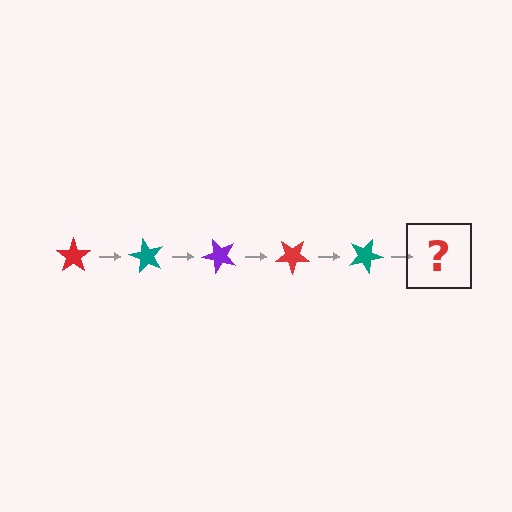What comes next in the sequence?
The next element should be a purple star, rotated 300 degrees from the start.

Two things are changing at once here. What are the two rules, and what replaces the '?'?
The two rules are that it rotates 60 degrees each step and the color cycles through red, teal, and purple. The '?' should be a purple star, rotated 300 degrees from the start.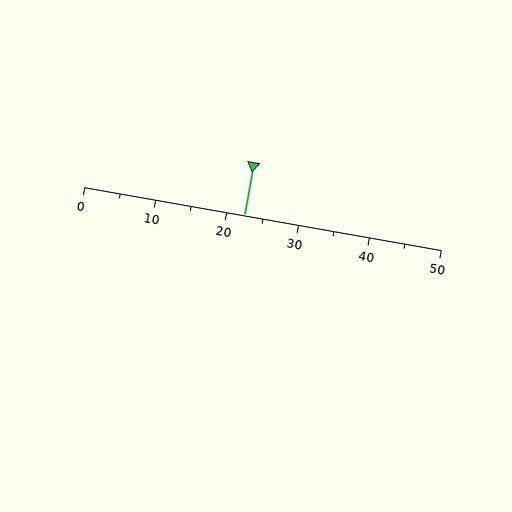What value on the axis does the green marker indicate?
The marker indicates approximately 22.5.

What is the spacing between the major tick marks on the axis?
The major ticks are spaced 10 apart.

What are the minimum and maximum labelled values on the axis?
The axis runs from 0 to 50.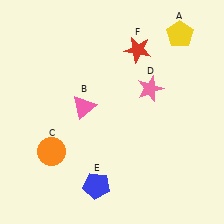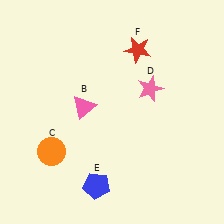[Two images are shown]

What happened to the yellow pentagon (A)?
The yellow pentagon (A) was removed in Image 2. It was in the top-right area of Image 1.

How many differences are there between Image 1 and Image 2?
There is 1 difference between the two images.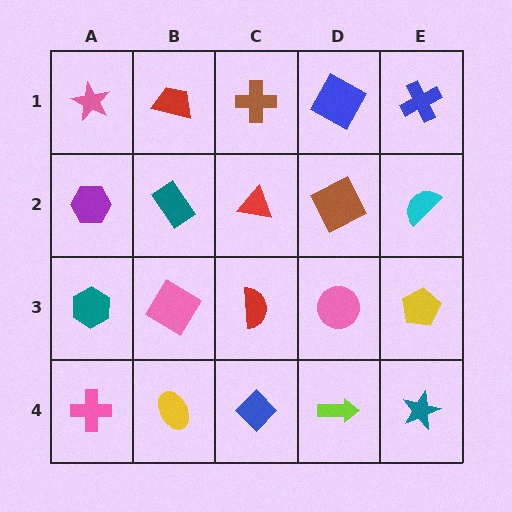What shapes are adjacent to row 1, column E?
A cyan semicircle (row 2, column E), a blue square (row 1, column D).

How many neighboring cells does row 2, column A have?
3.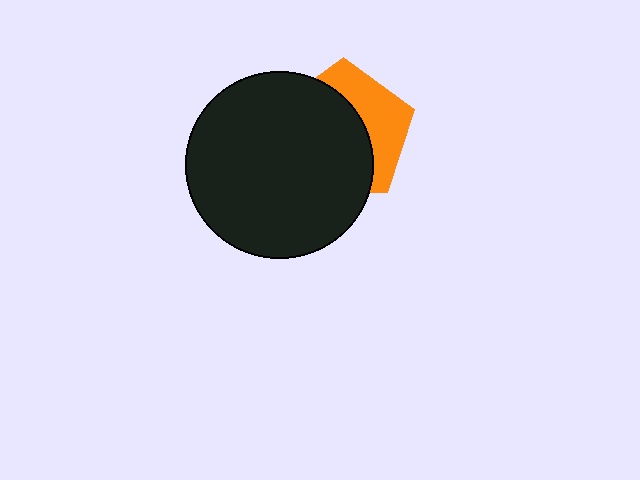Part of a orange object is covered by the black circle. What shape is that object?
It is a pentagon.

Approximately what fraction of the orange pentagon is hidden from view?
Roughly 63% of the orange pentagon is hidden behind the black circle.